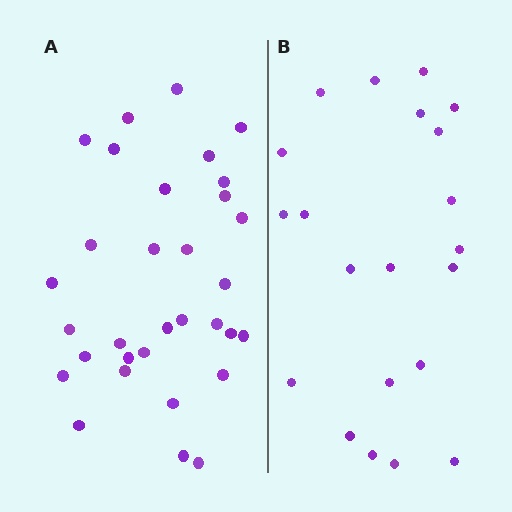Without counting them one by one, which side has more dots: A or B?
Region A (the left region) has more dots.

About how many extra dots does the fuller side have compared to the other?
Region A has roughly 12 or so more dots than region B.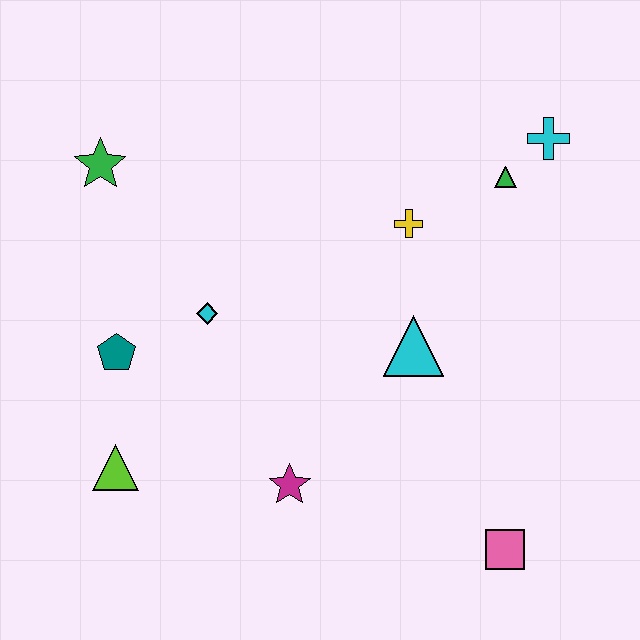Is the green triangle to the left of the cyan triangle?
No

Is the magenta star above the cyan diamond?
No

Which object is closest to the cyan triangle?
The yellow cross is closest to the cyan triangle.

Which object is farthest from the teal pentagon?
The cyan cross is farthest from the teal pentagon.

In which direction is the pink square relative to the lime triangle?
The pink square is to the right of the lime triangle.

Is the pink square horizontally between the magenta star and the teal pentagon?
No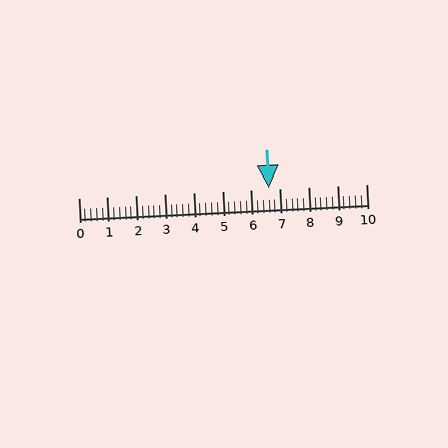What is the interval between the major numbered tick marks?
The major tick marks are spaced 1 units apart.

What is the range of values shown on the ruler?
The ruler shows values from 0 to 10.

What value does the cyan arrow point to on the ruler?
The cyan arrow points to approximately 6.6.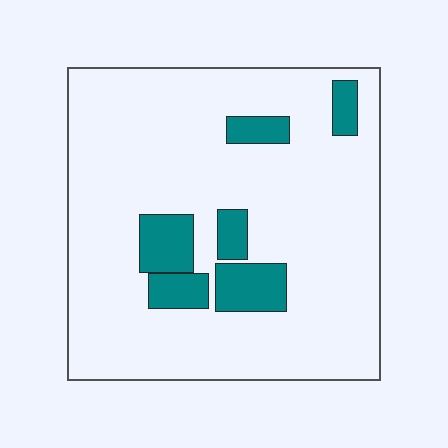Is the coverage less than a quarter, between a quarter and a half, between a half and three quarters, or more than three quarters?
Less than a quarter.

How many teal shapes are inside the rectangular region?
6.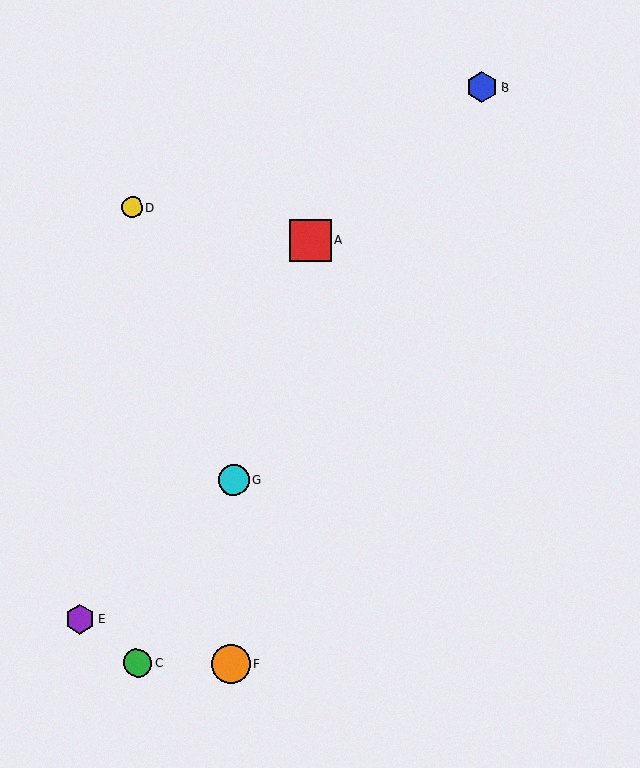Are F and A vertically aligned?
No, F is at x≈231 and A is at x≈310.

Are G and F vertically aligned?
Yes, both are at x≈234.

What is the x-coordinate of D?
Object D is at x≈132.